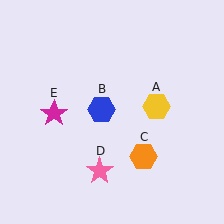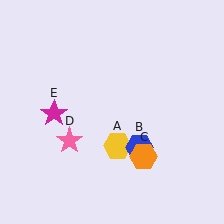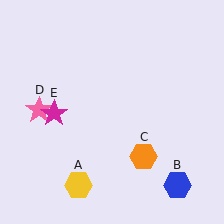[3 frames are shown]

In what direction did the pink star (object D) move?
The pink star (object D) moved up and to the left.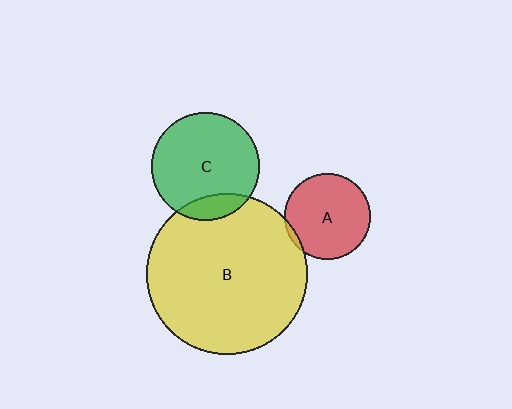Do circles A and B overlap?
Yes.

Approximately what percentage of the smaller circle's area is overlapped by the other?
Approximately 5%.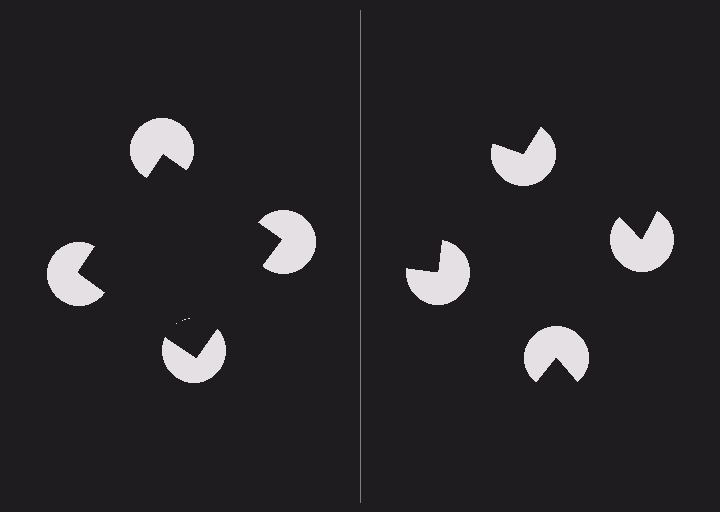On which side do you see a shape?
An illusory square appears on the left side. On the right side the wedge cuts are rotated, so no coherent shape forms.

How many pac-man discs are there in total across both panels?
8 — 4 on each side.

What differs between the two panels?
The pac-man discs are positioned identically on both sides; only the wedge orientations differ. On the left they align to a square; on the right they are misaligned.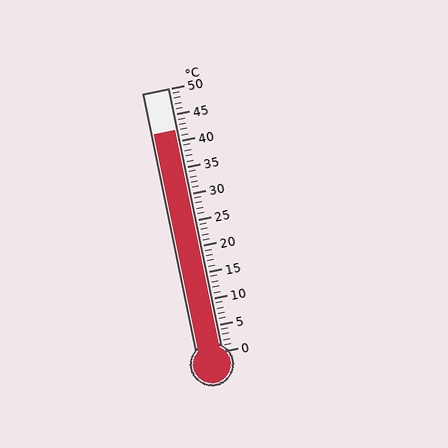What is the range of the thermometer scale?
The thermometer scale ranges from 0°C to 50°C.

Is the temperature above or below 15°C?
The temperature is above 15°C.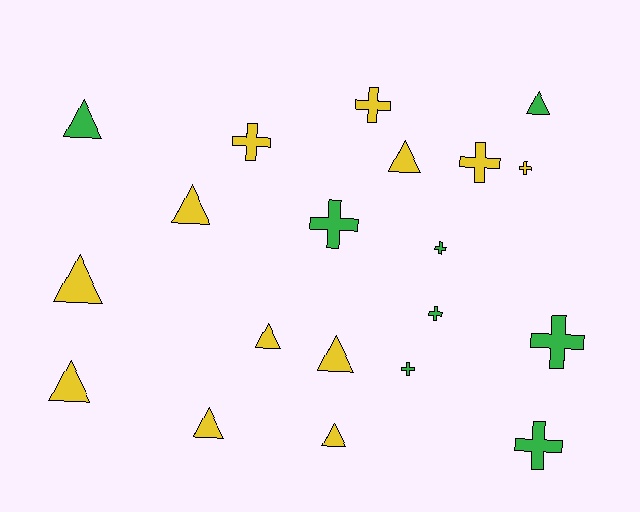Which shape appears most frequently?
Cross, with 10 objects.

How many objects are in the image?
There are 20 objects.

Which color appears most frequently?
Yellow, with 12 objects.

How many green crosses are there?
There are 6 green crosses.